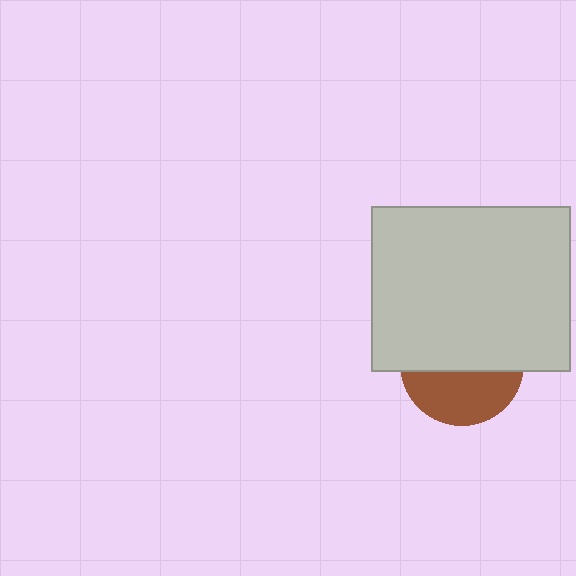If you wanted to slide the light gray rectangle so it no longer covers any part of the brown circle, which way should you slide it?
Slide it up — that is the most direct way to separate the two shapes.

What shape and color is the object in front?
The object in front is a light gray rectangle.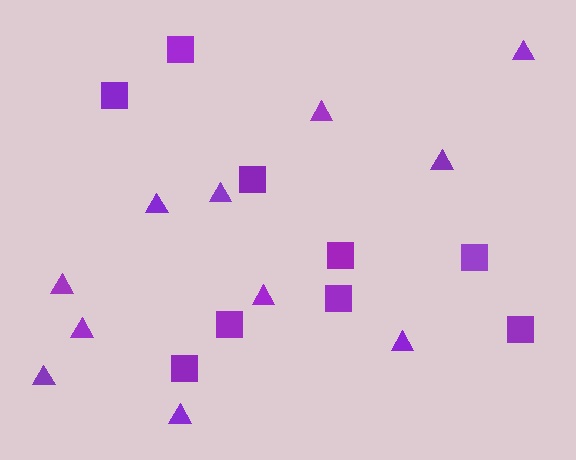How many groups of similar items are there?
There are 2 groups: one group of triangles (11) and one group of squares (9).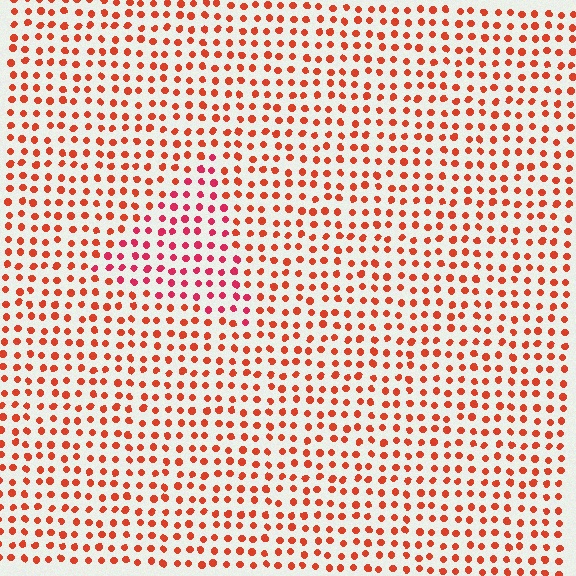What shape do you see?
I see a triangle.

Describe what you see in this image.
The image is filled with small red elements in a uniform arrangement. A triangle-shaped region is visible where the elements are tinted to a slightly different hue, forming a subtle color boundary.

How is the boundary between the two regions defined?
The boundary is defined purely by a slight shift in hue (about 26 degrees). Spacing, size, and orientation are identical on both sides.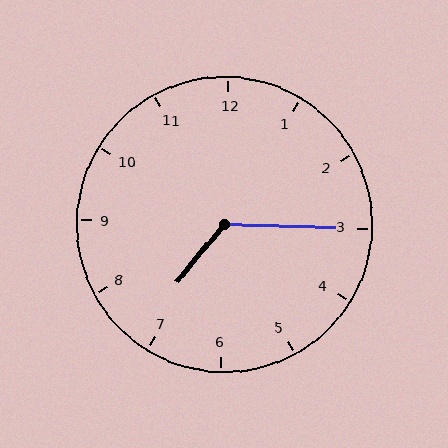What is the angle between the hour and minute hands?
Approximately 128 degrees.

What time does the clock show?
7:15.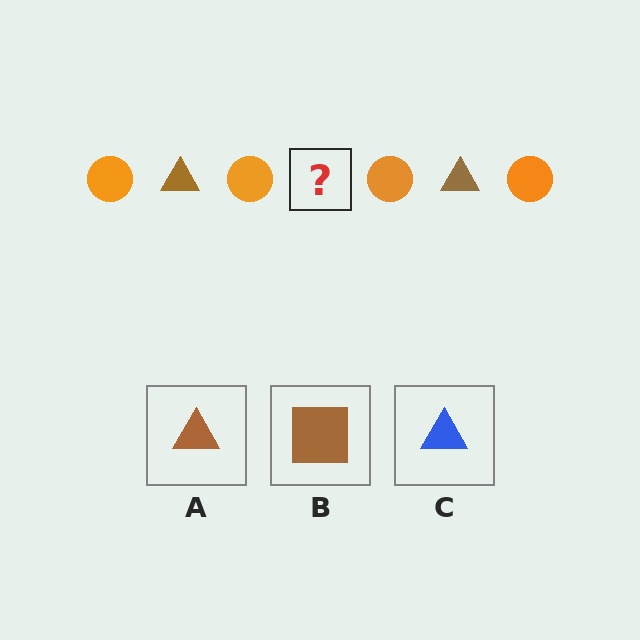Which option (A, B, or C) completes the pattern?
A.